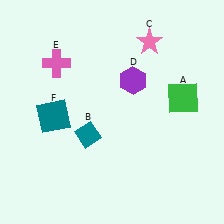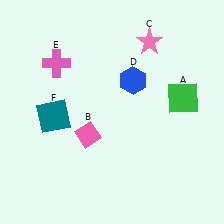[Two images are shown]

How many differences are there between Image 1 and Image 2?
There are 2 differences between the two images.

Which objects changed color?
B changed from teal to pink. D changed from purple to blue.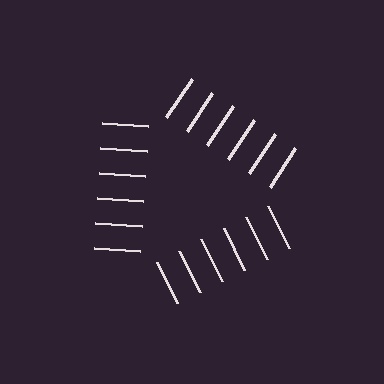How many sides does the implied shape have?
3 sides — the line-ends trace a triangle.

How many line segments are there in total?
18 — 6 along each of the 3 edges.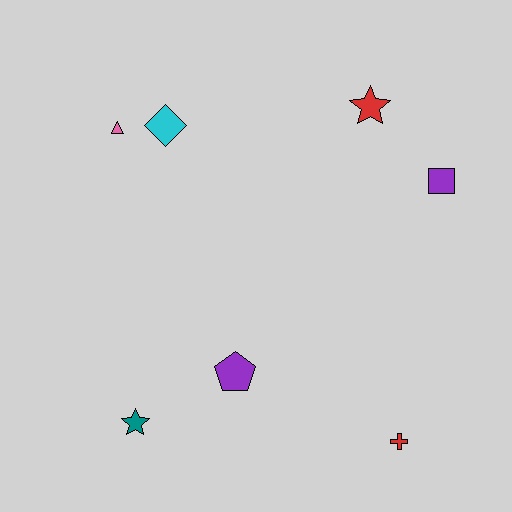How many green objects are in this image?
There are no green objects.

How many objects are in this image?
There are 7 objects.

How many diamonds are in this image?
There is 1 diamond.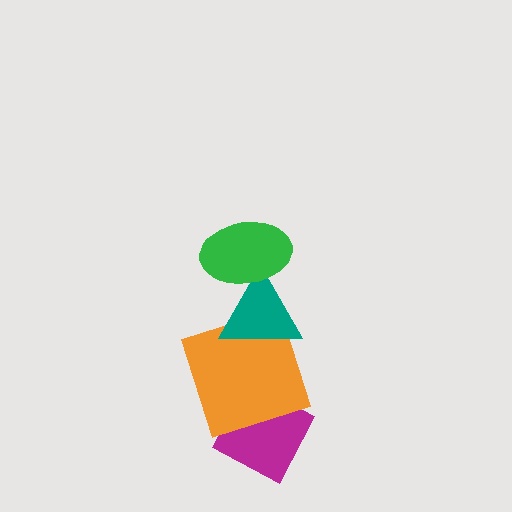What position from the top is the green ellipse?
The green ellipse is 1st from the top.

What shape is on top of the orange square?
The teal triangle is on top of the orange square.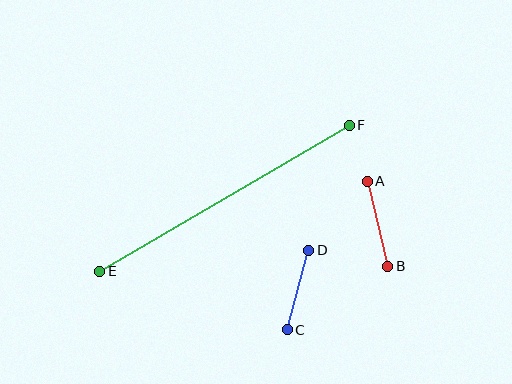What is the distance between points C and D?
The distance is approximately 82 pixels.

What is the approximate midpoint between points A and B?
The midpoint is at approximately (378, 224) pixels.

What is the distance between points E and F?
The distance is approximately 289 pixels.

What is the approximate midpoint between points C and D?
The midpoint is at approximately (298, 290) pixels.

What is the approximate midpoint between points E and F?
The midpoint is at approximately (224, 198) pixels.